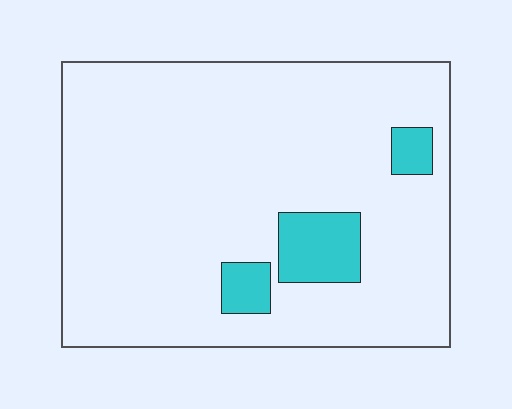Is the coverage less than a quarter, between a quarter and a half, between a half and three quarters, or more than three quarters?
Less than a quarter.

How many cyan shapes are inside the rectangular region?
3.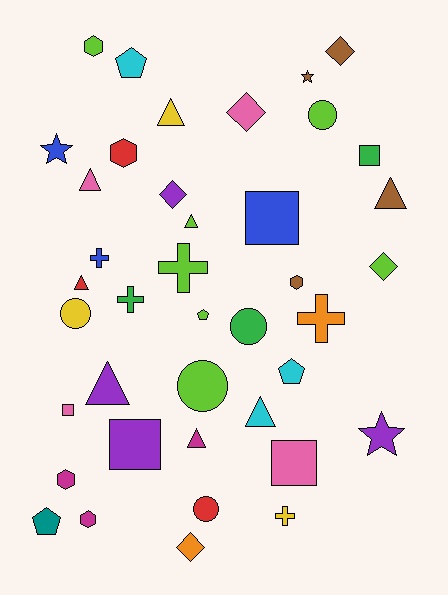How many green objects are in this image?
There are 3 green objects.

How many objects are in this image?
There are 40 objects.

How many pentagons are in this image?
There are 4 pentagons.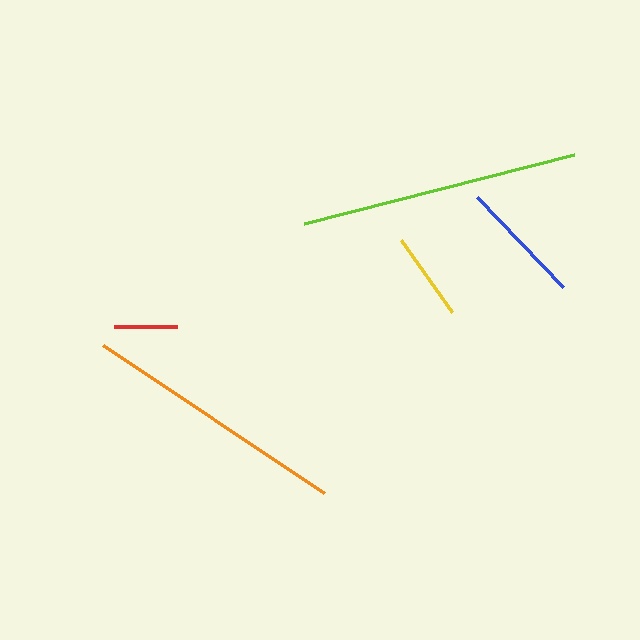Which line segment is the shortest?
The red line is the shortest at approximately 63 pixels.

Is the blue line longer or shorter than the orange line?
The orange line is longer than the blue line.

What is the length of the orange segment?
The orange segment is approximately 266 pixels long.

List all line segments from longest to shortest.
From longest to shortest: lime, orange, blue, yellow, red.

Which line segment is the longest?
The lime line is the longest at approximately 279 pixels.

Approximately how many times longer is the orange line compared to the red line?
The orange line is approximately 4.2 times the length of the red line.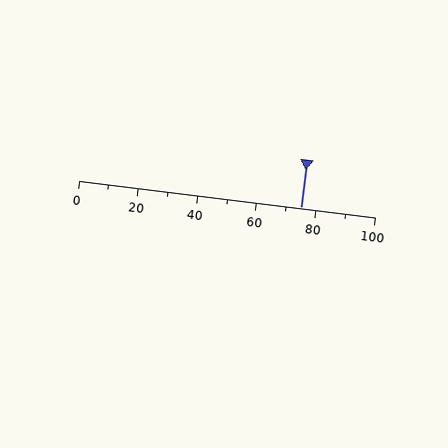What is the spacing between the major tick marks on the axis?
The major ticks are spaced 20 apart.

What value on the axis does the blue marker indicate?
The marker indicates approximately 75.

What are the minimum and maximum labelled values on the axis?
The axis runs from 0 to 100.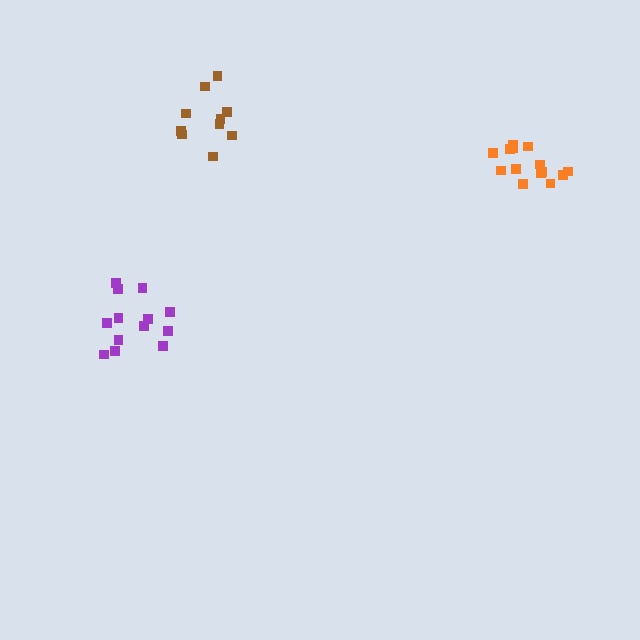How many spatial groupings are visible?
There are 3 spatial groupings.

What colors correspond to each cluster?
The clusters are colored: purple, orange, brown.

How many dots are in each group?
Group 1: 13 dots, Group 2: 14 dots, Group 3: 10 dots (37 total).